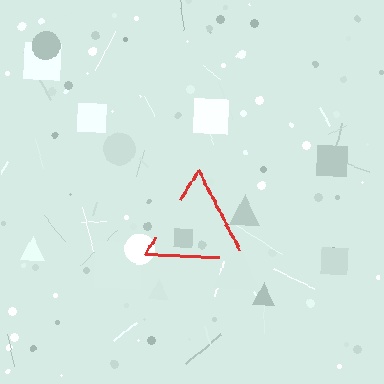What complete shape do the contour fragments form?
The contour fragments form a triangle.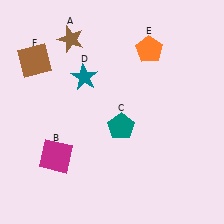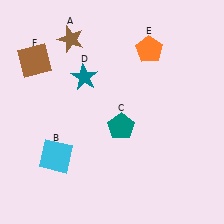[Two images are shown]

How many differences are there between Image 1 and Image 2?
There is 1 difference between the two images.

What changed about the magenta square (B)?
In Image 1, B is magenta. In Image 2, it changed to cyan.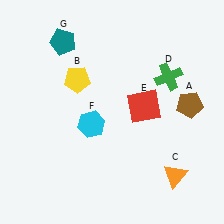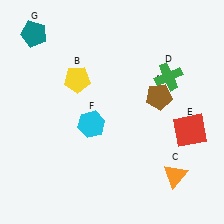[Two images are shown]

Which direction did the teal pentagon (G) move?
The teal pentagon (G) moved left.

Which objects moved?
The objects that moved are: the brown pentagon (A), the red square (E), the teal pentagon (G).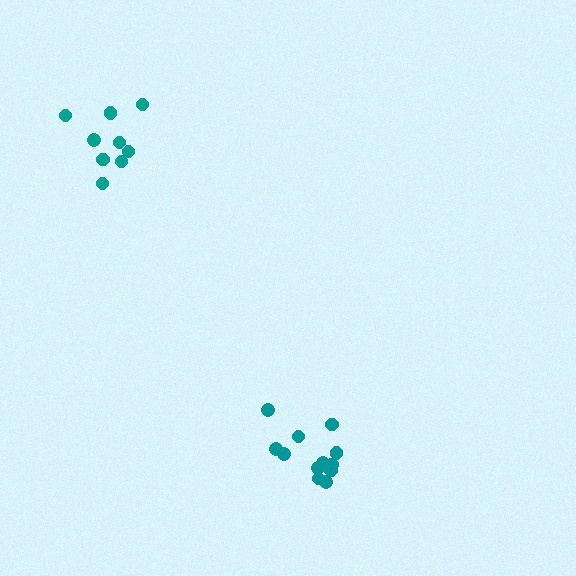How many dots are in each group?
Group 1: 12 dots, Group 2: 9 dots (21 total).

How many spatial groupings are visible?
There are 2 spatial groupings.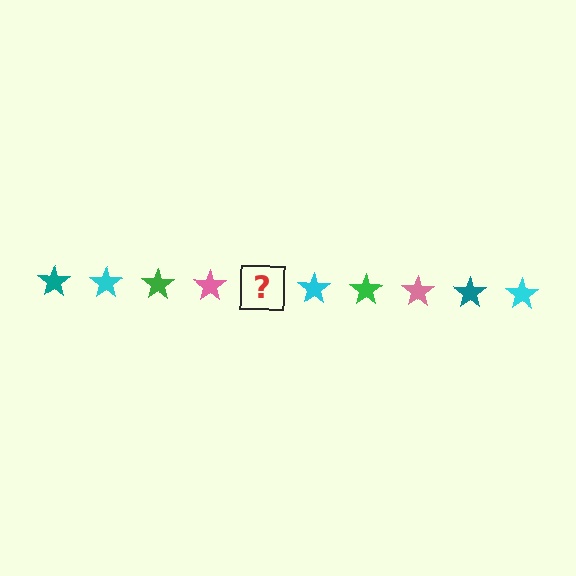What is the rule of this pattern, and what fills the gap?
The rule is that the pattern cycles through teal, cyan, green, pink stars. The gap should be filled with a teal star.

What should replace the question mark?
The question mark should be replaced with a teal star.